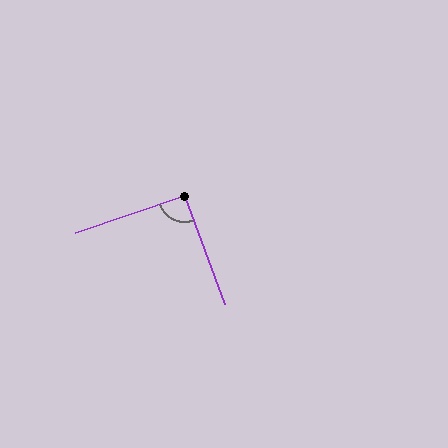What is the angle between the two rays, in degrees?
Approximately 92 degrees.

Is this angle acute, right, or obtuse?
It is approximately a right angle.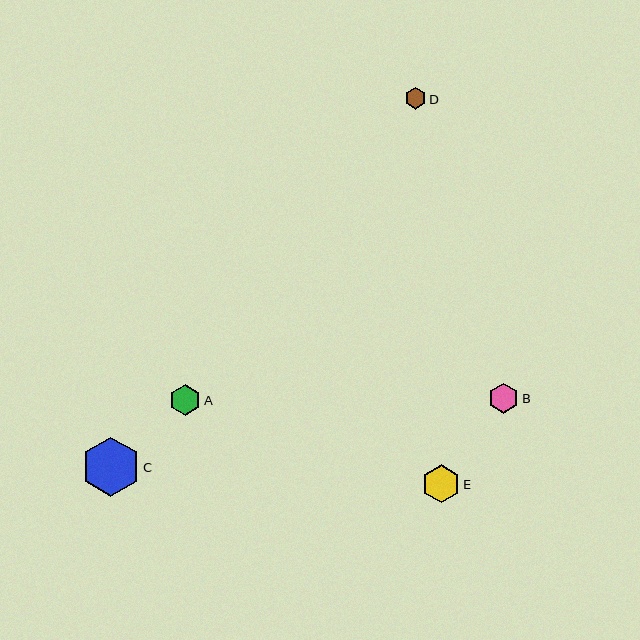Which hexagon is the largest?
Hexagon C is the largest with a size of approximately 59 pixels.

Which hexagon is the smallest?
Hexagon D is the smallest with a size of approximately 22 pixels.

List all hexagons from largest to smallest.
From largest to smallest: C, E, A, B, D.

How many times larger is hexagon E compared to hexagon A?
Hexagon E is approximately 1.2 times the size of hexagon A.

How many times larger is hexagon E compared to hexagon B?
Hexagon E is approximately 1.3 times the size of hexagon B.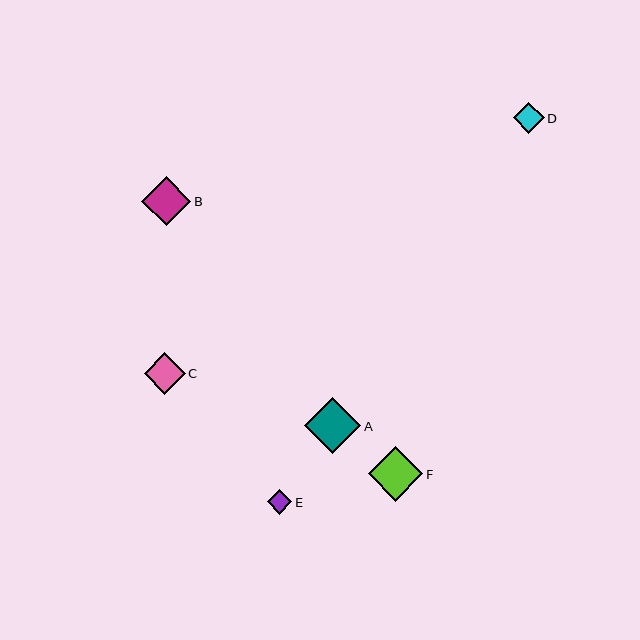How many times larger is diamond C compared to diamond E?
Diamond C is approximately 1.7 times the size of diamond E.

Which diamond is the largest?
Diamond A is the largest with a size of approximately 56 pixels.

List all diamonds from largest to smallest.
From largest to smallest: A, F, B, C, D, E.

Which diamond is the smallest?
Diamond E is the smallest with a size of approximately 25 pixels.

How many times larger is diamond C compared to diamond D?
Diamond C is approximately 1.4 times the size of diamond D.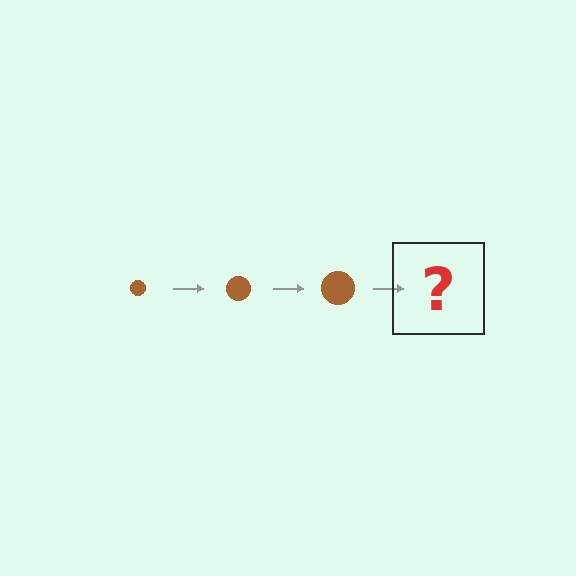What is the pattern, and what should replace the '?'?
The pattern is that the circle gets progressively larger each step. The '?' should be a brown circle, larger than the previous one.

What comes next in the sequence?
The next element should be a brown circle, larger than the previous one.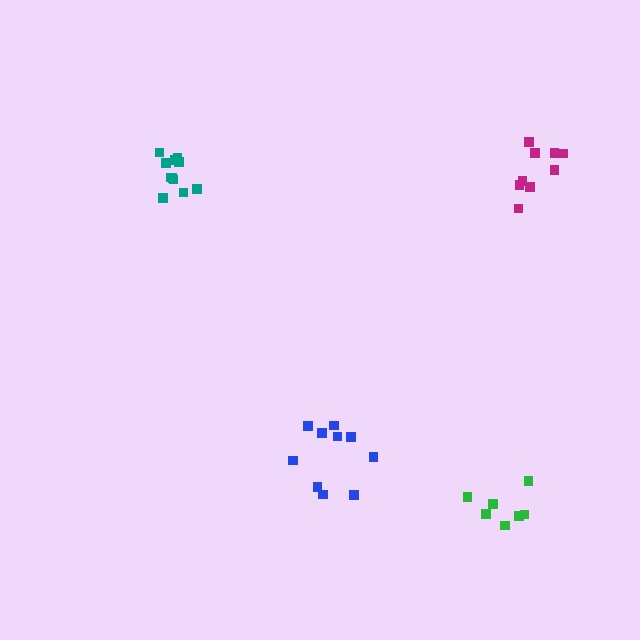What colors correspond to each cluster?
The clusters are colored: green, teal, magenta, blue.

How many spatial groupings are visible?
There are 4 spatial groupings.